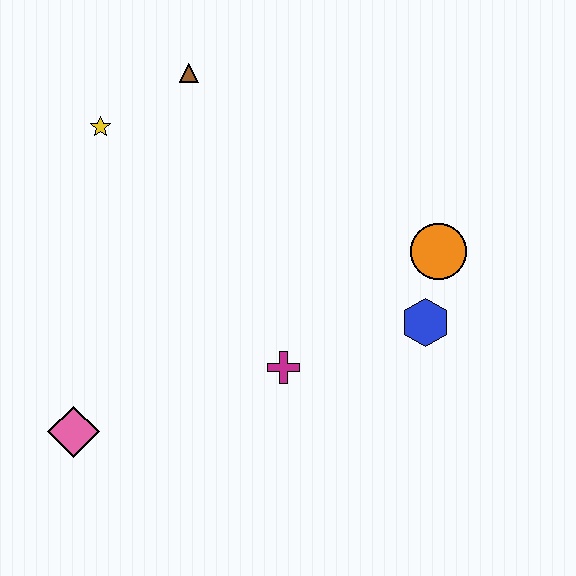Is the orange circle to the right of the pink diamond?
Yes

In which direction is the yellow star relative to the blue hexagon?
The yellow star is to the left of the blue hexagon.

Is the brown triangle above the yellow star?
Yes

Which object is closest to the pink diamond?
The magenta cross is closest to the pink diamond.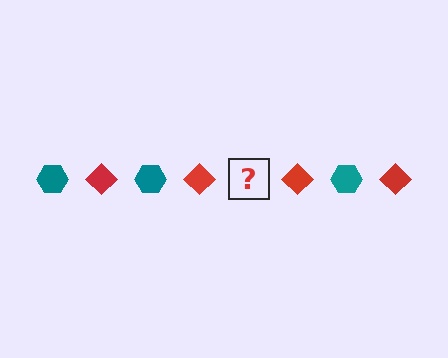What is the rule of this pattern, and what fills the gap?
The rule is that the pattern alternates between teal hexagon and red diamond. The gap should be filled with a teal hexagon.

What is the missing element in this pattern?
The missing element is a teal hexagon.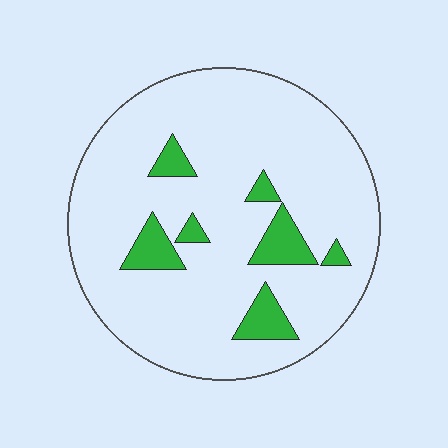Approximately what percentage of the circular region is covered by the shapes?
Approximately 10%.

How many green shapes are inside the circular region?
7.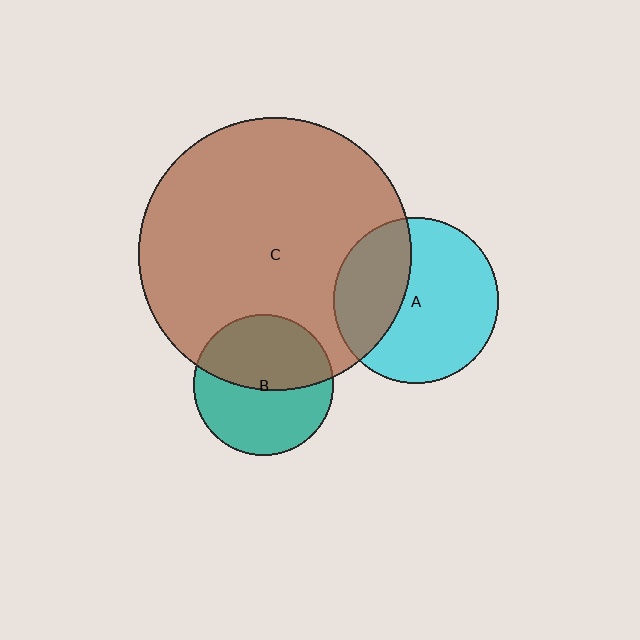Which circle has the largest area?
Circle C (brown).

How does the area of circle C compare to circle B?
Approximately 3.8 times.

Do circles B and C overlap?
Yes.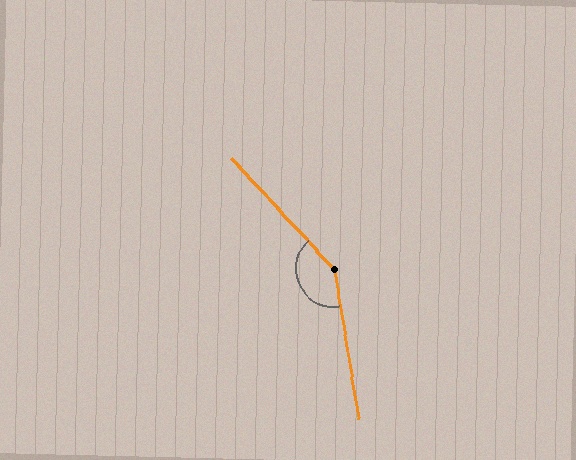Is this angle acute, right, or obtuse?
It is obtuse.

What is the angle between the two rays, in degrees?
Approximately 147 degrees.